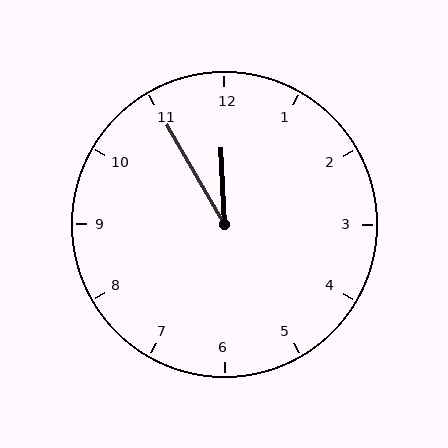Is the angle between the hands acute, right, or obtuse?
It is acute.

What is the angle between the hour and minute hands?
Approximately 28 degrees.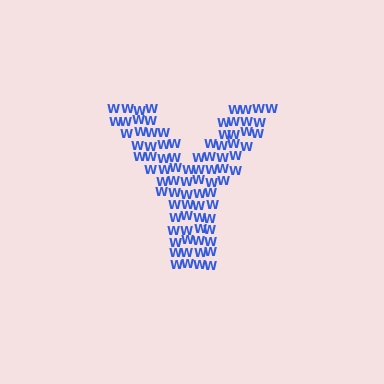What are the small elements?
The small elements are letter W's.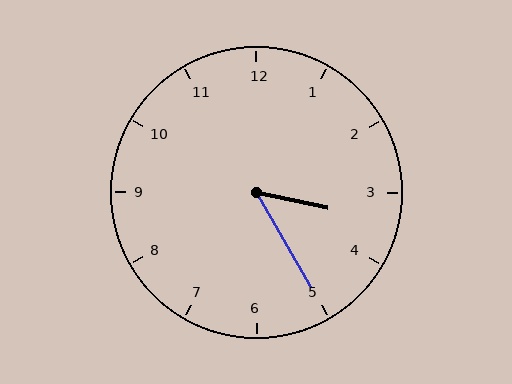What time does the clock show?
3:25.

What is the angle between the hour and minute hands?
Approximately 48 degrees.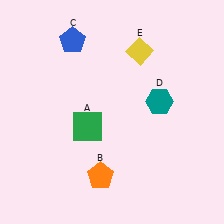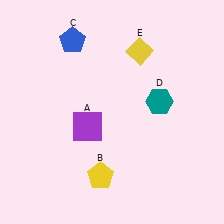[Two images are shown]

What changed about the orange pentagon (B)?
In Image 1, B is orange. In Image 2, it changed to yellow.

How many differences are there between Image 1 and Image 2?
There are 2 differences between the two images.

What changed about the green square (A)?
In Image 1, A is green. In Image 2, it changed to purple.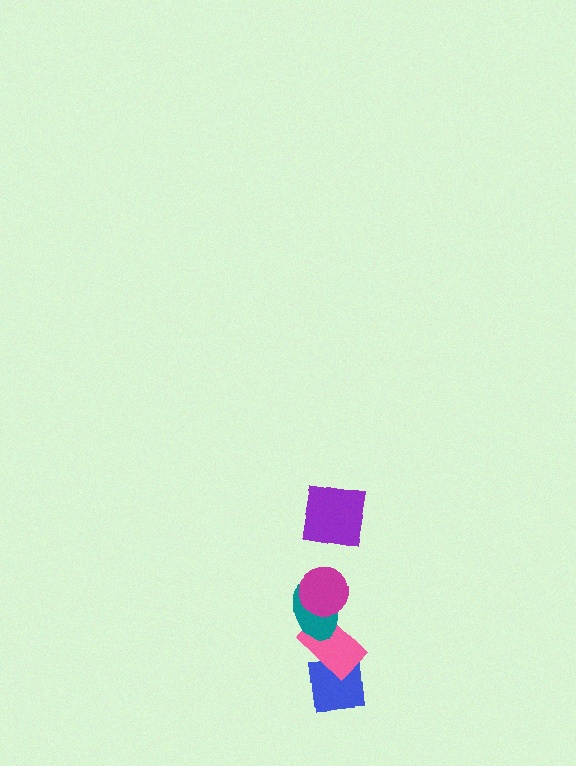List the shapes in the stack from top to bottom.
From top to bottom: the purple square, the magenta circle, the teal ellipse, the pink rectangle, the blue square.